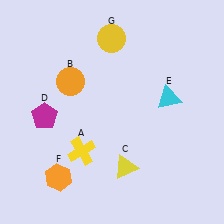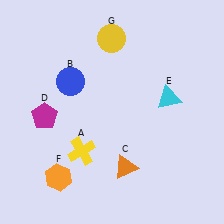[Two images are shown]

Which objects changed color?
B changed from orange to blue. C changed from yellow to orange.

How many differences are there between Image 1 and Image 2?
There are 2 differences between the two images.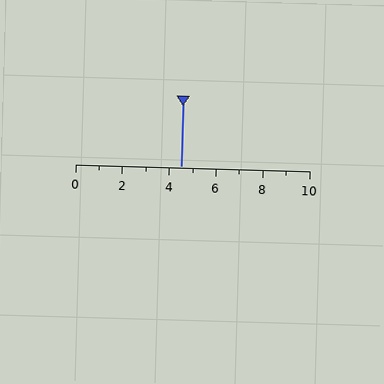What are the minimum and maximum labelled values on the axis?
The axis runs from 0 to 10.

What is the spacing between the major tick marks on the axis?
The major ticks are spaced 2 apart.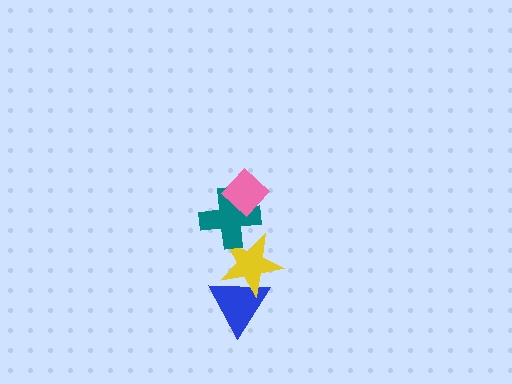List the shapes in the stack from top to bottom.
From top to bottom: the pink diamond, the teal cross, the yellow star, the blue triangle.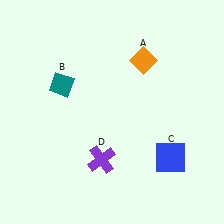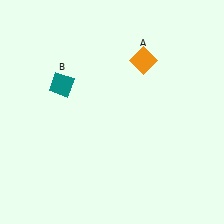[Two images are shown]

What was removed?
The purple cross (D), the blue square (C) were removed in Image 2.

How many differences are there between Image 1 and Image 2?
There are 2 differences between the two images.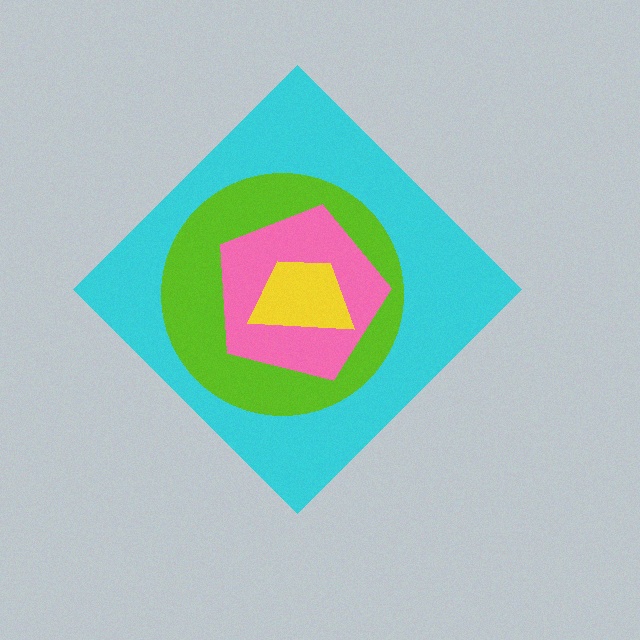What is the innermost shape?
The yellow trapezoid.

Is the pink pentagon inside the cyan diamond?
Yes.